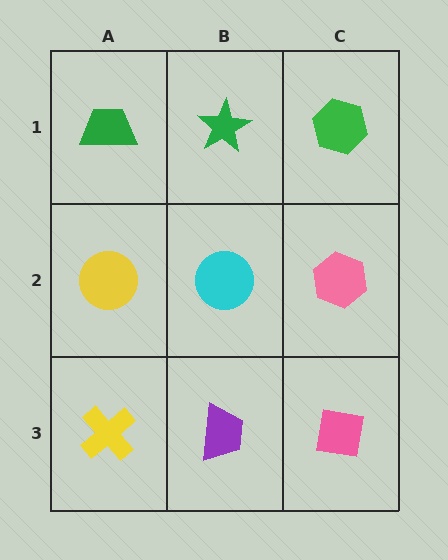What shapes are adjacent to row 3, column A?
A yellow circle (row 2, column A), a purple trapezoid (row 3, column B).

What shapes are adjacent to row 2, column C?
A green hexagon (row 1, column C), a pink square (row 3, column C), a cyan circle (row 2, column B).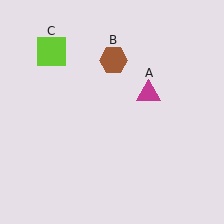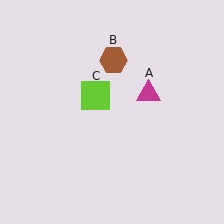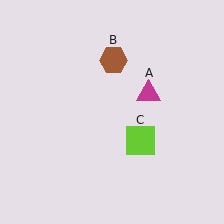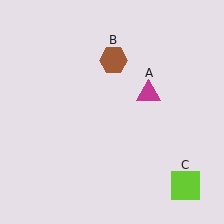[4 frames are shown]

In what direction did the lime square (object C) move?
The lime square (object C) moved down and to the right.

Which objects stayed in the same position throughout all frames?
Magenta triangle (object A) and brown hexagon (object B) remained stationary.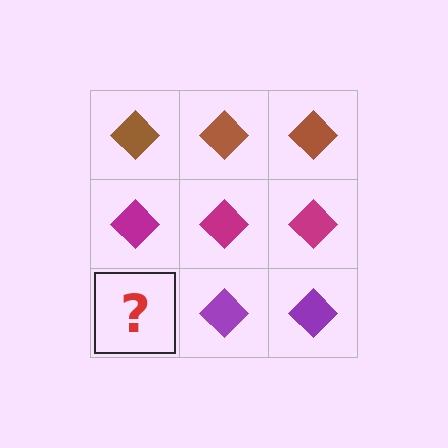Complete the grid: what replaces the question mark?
The question mark should be replaced with a purple diamond.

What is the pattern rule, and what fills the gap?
The rule is that each row has a consistent color. The gap should be filled with a purple diamond.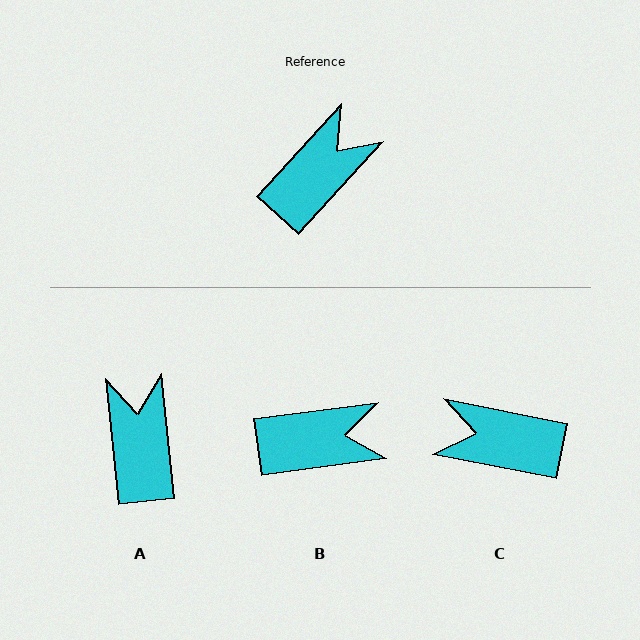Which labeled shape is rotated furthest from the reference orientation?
C, about 121 degrees away.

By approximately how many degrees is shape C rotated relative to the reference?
Approximately 121 degrees counter-clockwise.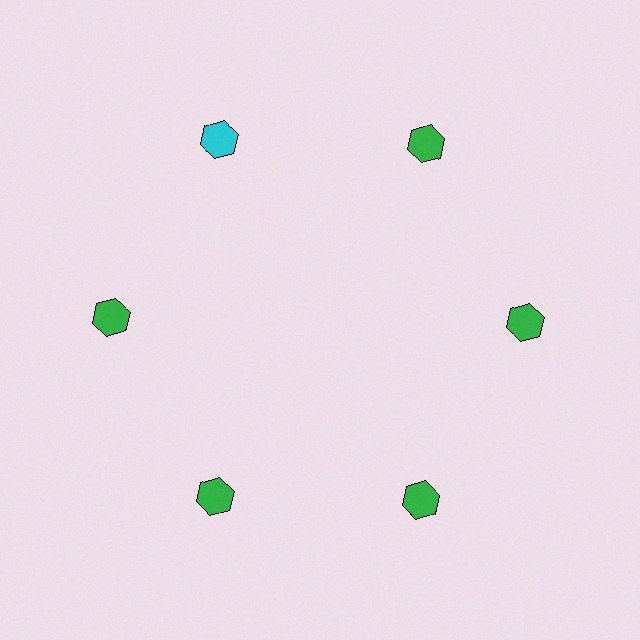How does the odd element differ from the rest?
It has a different color: cyan instead of green.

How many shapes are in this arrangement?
There are 6 shapes arranged in a ring pattern.